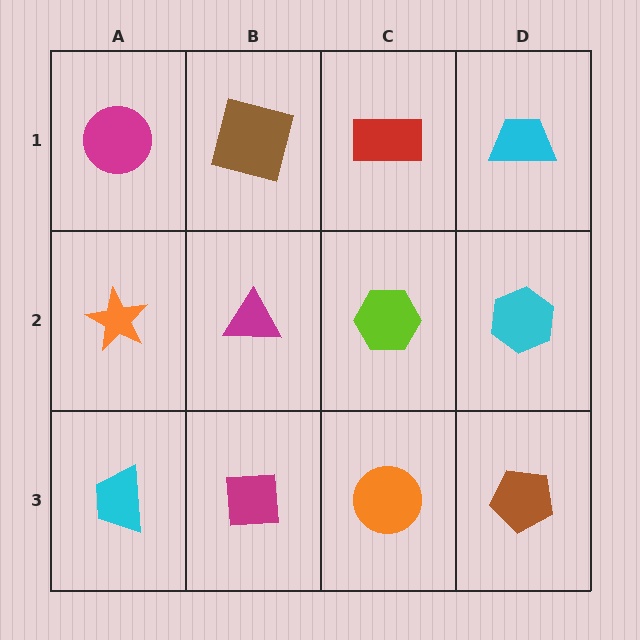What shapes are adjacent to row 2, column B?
A brown square (row 1, column B), a magenta square (row 3, column B), an orange star (row 2, column A), a lime hexagon (row 2, column C).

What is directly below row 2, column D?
A brown pentagon.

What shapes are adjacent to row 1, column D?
A cyan hexagon (row 2, column D), a red rectangle (row 1, column C).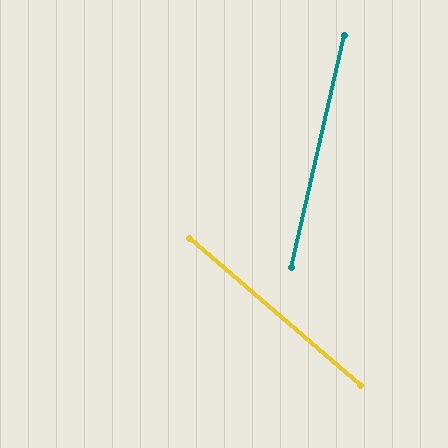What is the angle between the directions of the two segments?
Approximately 62 degrees.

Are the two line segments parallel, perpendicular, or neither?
Neither parallel nor perpendicular — they differ by about 62°.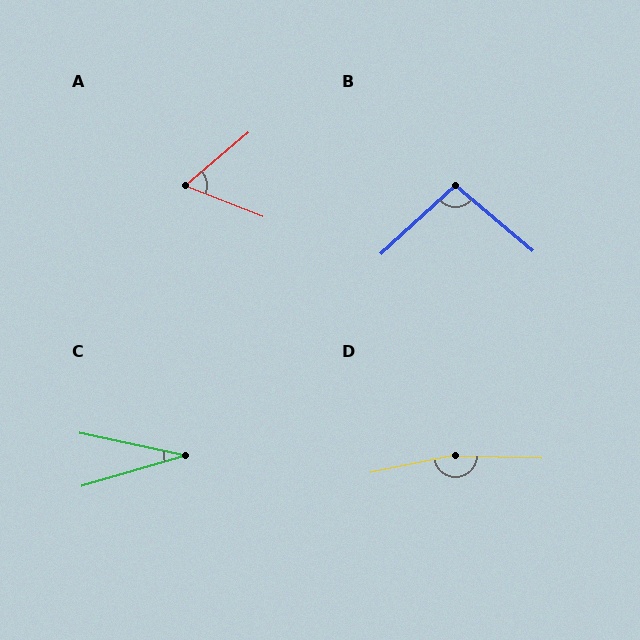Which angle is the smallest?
C, at approximately 29 degrees.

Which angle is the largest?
D, at approximately 167 degrees.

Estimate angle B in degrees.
Approximately 97 degrees.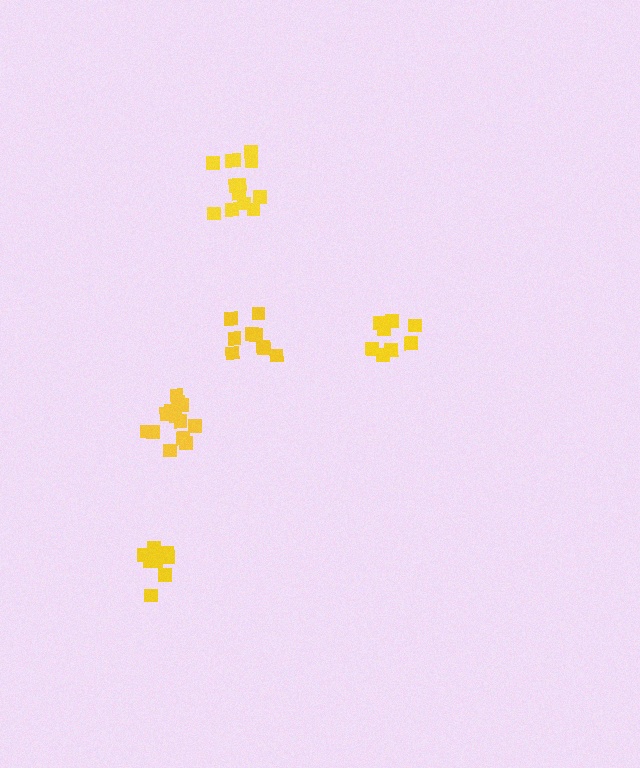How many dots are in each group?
Group 1: 8 dots, Group 2: 13 dots, Group 3: 8 dots, Group 4: 13 dots, Group 5: 9 dots (51 total).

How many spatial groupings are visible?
There are 5 spatial groupings.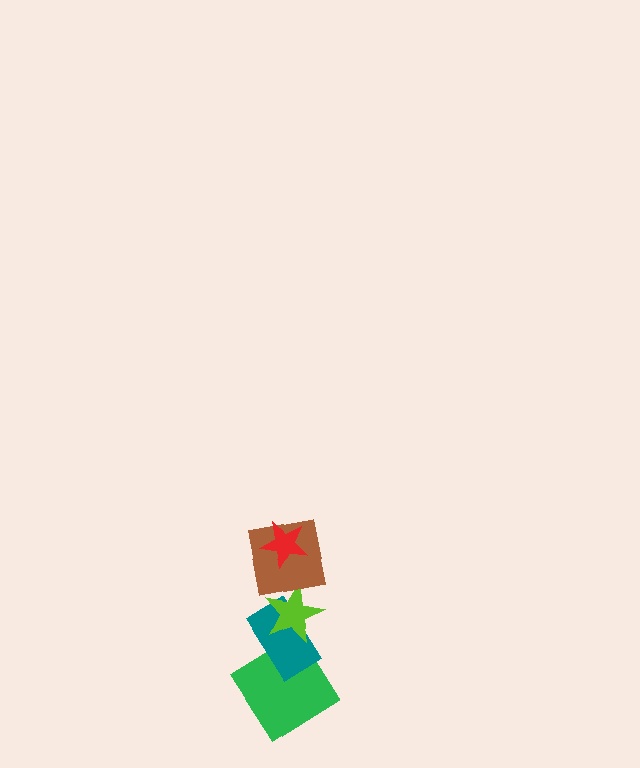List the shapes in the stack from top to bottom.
From top to bottom: the red star, the brown square, the lime star, the teal rectangle, the green diamond.